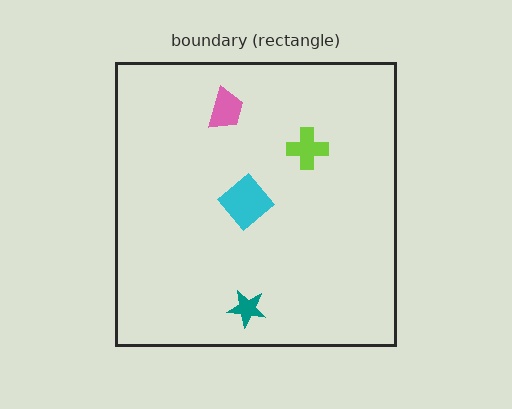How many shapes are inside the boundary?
4 inside, 0 outside.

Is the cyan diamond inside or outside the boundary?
Inside.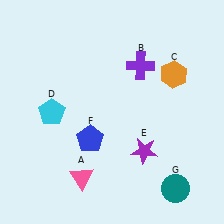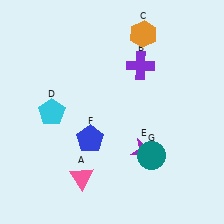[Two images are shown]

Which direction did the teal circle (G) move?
The teal circle (G) moved up.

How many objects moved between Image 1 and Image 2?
2 objects moved between the two images.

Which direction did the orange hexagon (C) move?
The orange hexagon (C) moved up.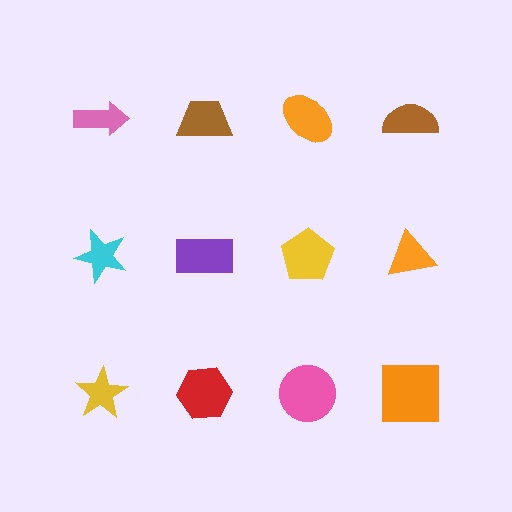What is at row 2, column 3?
A yellow pentagon.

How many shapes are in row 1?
4 shapes.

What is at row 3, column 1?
A yellow star.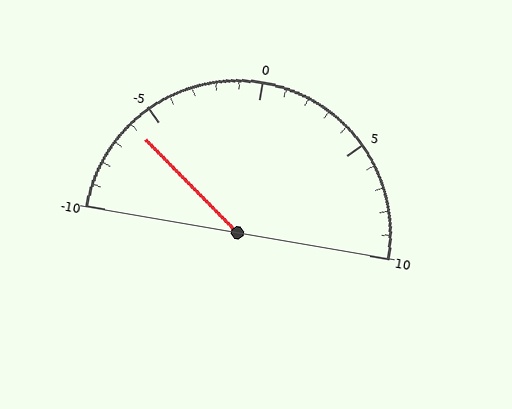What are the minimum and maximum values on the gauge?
The gauge ranges from -10 to 10.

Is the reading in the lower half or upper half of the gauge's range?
The reading is in the lower half of the range (-10 to 10).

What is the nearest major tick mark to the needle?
The nearest major tick mark is -5.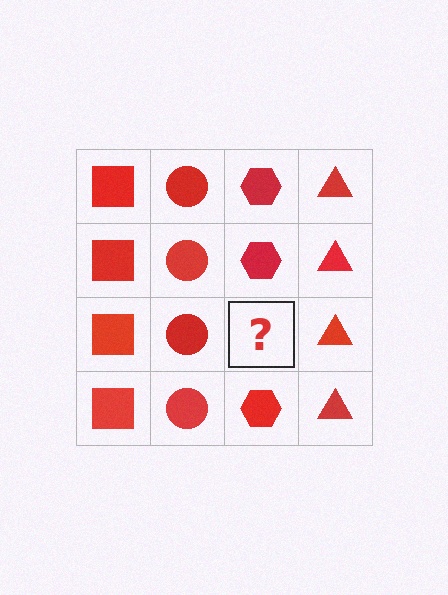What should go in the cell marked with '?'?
The missing cell should contain a red hexagon.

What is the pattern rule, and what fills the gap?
The rule is that each column has a consistent shape. The gap should be filled with a red hexagon.